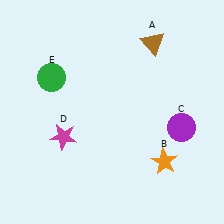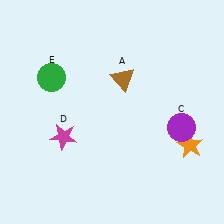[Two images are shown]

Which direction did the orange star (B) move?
The orange star (B) moved right.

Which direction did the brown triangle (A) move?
The brown triangle (A) moved down.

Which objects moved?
The objects that moved are: the brown triangle (A), the orange star (B).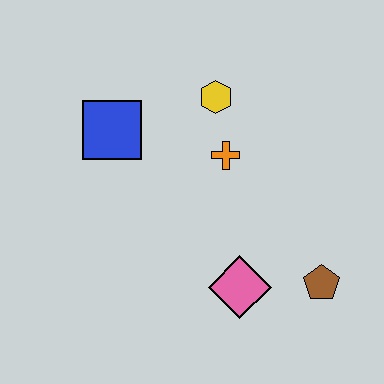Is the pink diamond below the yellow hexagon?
Yes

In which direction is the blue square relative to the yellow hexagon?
The blue square is to the left of the yellow hexagon.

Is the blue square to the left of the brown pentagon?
Yes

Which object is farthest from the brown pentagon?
The blue square is farthest from the brown pentagon.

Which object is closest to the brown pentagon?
The pink diamond is closest to the brown pentagon.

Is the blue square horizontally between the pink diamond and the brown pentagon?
No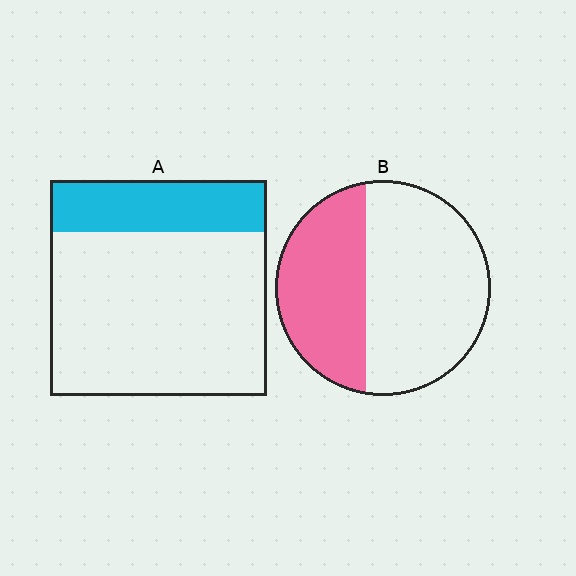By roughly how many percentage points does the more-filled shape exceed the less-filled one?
By roughly 15 percentage points (B over A).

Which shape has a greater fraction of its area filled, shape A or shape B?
Shape B.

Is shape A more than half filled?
No.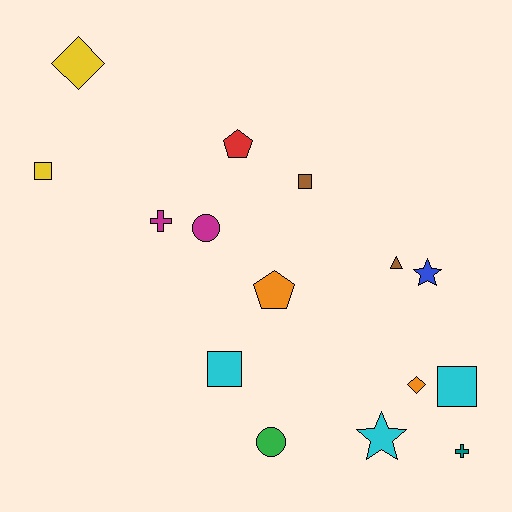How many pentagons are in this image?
There are 2 pentagons.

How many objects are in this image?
There are 15 objects.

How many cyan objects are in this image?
There are 3 cyan objects.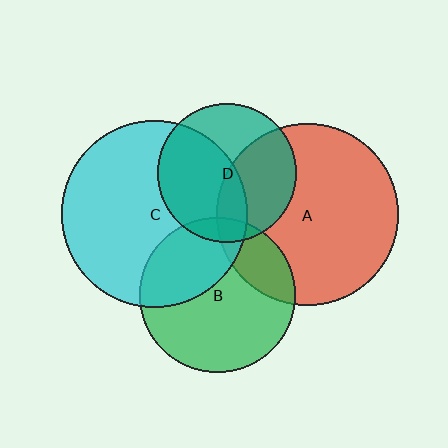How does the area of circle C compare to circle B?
Approximately 1.4 times.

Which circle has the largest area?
Circle C (cyan).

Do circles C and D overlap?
Yes.